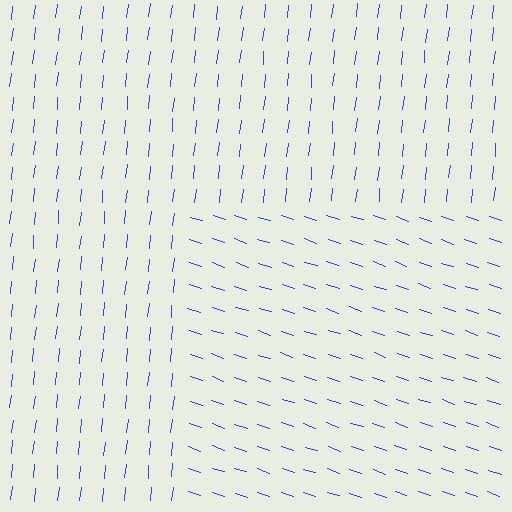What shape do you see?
I see a rectangle.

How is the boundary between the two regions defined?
The boundary is defined purely by a change in line orientation (approximately 77 degrees difference). All lines are the same color and thickness.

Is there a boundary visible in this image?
Yes, there is a texture boundary formed by a change in line orientation.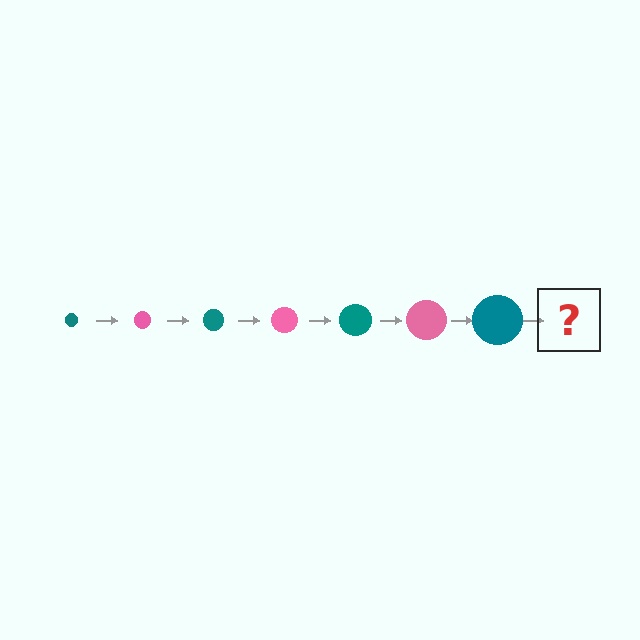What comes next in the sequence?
The next element should be a pink circle, larger than the previous one.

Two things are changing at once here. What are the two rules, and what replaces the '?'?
The two rules are that the circle grows larger each step and the color cycles through teal and pink. The '?' should be a pink circle, larger than the previous one.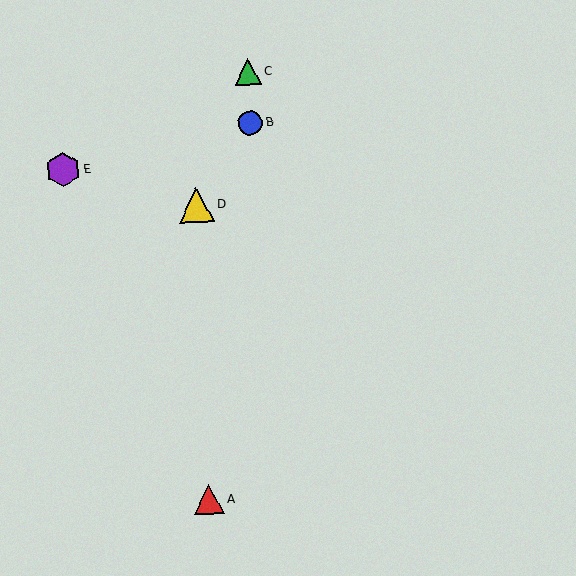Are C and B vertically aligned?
Yes, both are at x≈248.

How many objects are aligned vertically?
2 objects (B, C) are aligned vertically.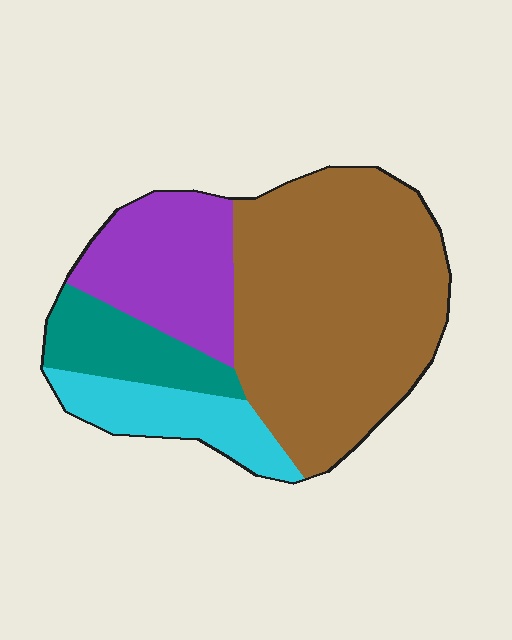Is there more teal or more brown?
Brown.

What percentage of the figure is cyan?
Cyan takes up about one eighth (1/8) of the figure.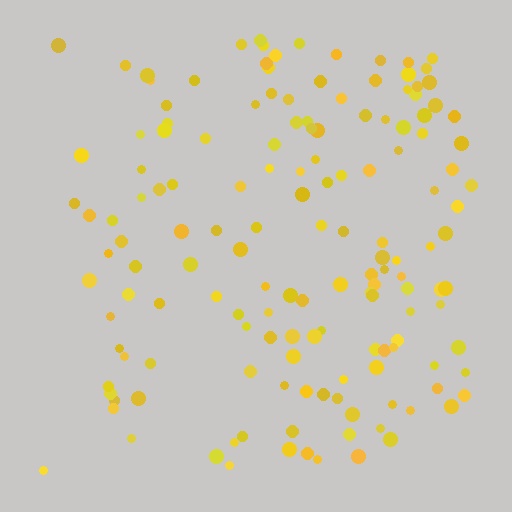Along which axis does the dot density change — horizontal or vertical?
Horizontal.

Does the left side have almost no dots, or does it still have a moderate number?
Still a moderate number, just noticeably fewer than the right.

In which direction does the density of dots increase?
From left to right, with the right side densest.